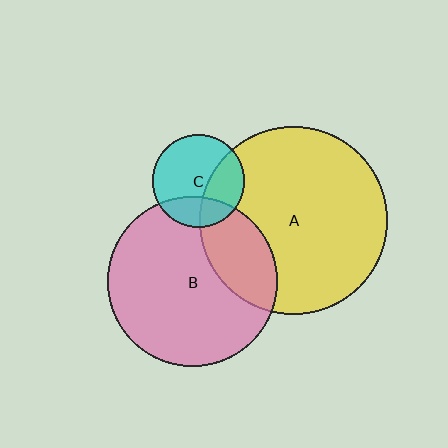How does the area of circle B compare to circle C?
Approximately 3.4 times.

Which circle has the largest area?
Circle A (yellow).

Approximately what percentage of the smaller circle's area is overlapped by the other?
Approximately 25%.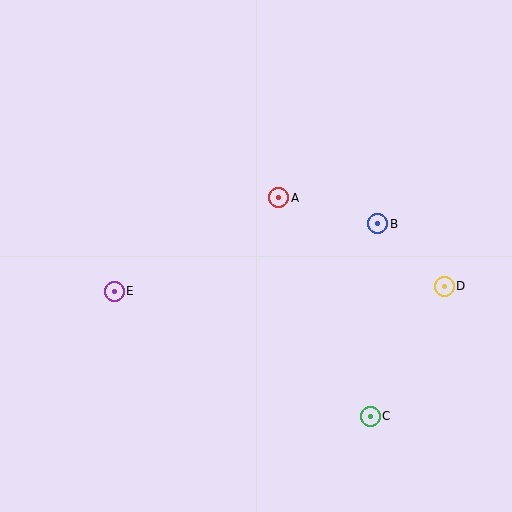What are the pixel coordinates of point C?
Point C is at (370, 416).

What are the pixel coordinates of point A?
Point A is at (279, 198).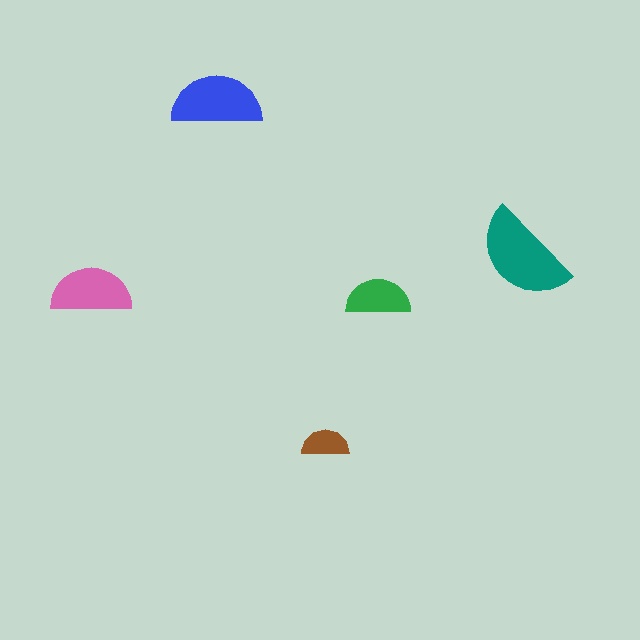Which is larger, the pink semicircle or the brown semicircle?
The pink one.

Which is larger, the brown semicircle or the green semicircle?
The green one.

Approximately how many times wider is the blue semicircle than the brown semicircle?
About 2 times wider.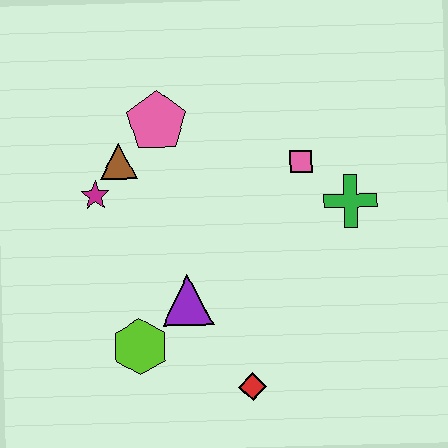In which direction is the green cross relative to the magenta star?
The green cross is to the right of the magenta star.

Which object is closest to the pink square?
The green cross is closest to the pink square.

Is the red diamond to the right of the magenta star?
Yes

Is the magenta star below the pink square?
Yes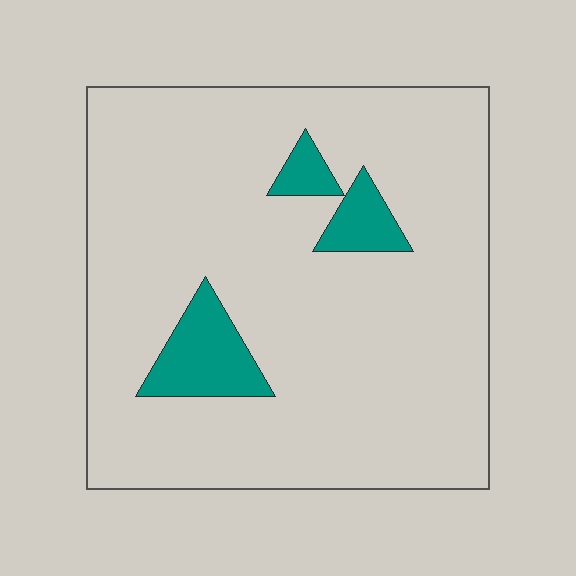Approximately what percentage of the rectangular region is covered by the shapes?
Approximately 10%.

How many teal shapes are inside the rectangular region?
3.